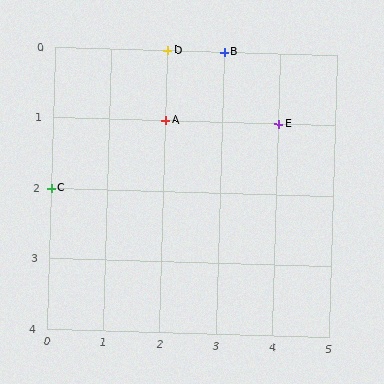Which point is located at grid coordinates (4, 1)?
Point E is at (4, 1).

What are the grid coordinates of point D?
Point D is at grid coordinates (2, 0).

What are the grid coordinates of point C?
Point C is at grid coordinates (0, 2).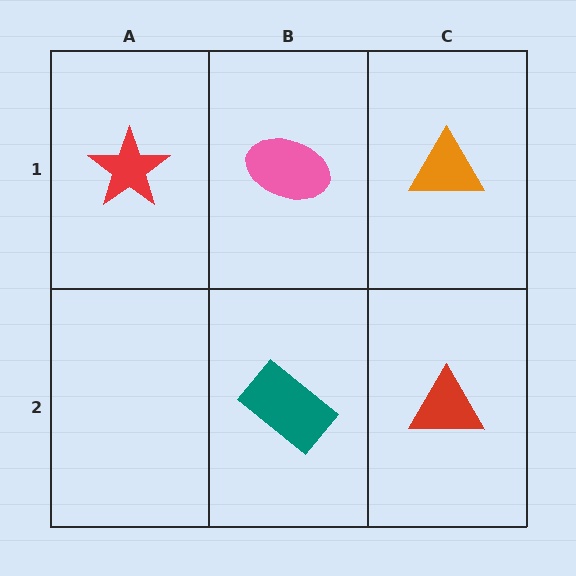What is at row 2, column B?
A teal rectangle.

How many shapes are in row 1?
3 shapes.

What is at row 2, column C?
A red triangle.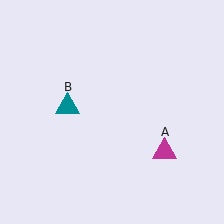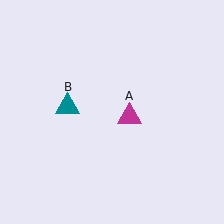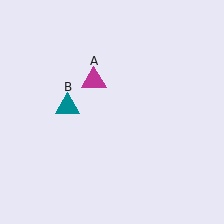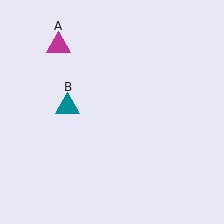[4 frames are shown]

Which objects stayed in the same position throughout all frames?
Teal triangle (object B) remained stationary.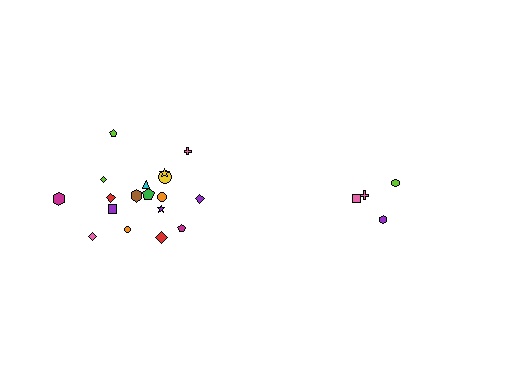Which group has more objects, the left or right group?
The left group.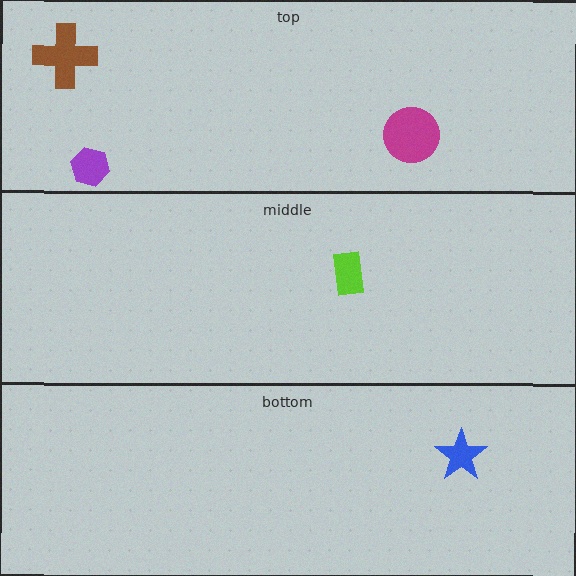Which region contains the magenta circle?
The top region.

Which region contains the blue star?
The bottom region.